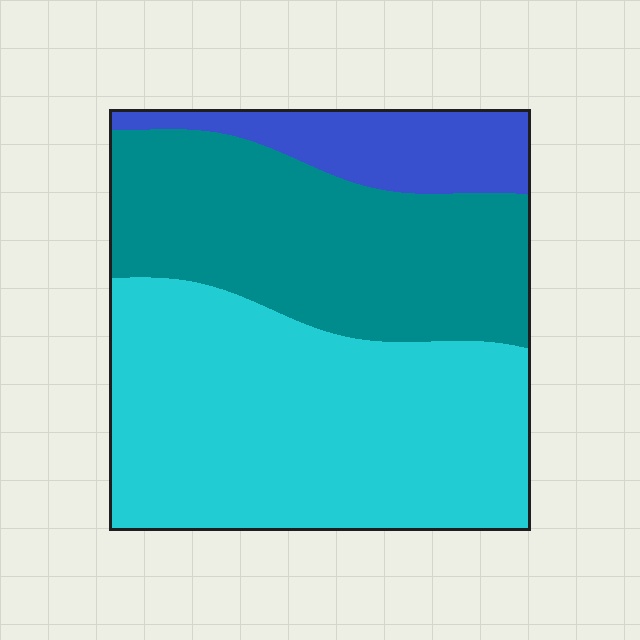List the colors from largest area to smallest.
From largest to smallest: cyan, teal, blue.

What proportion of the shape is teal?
Teal takes up about three eighths (3/8) of the shape.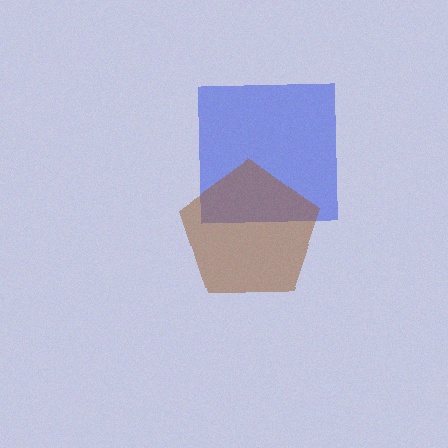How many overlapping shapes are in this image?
There are 2 overlapping shapes in the image.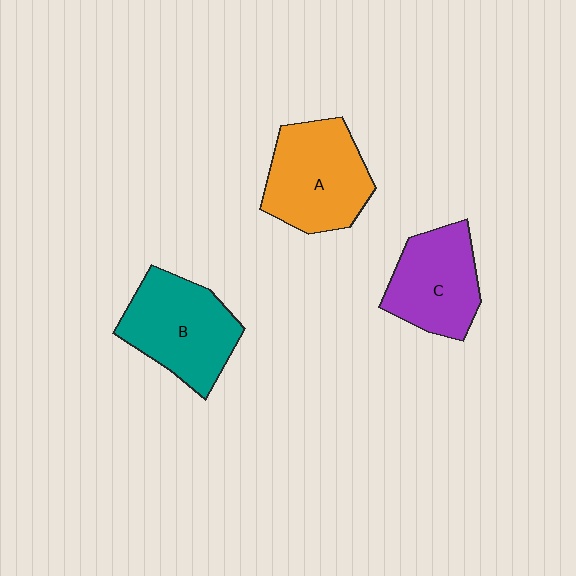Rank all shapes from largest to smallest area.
From largest to smallest: A (orange), B (teal), C (purple).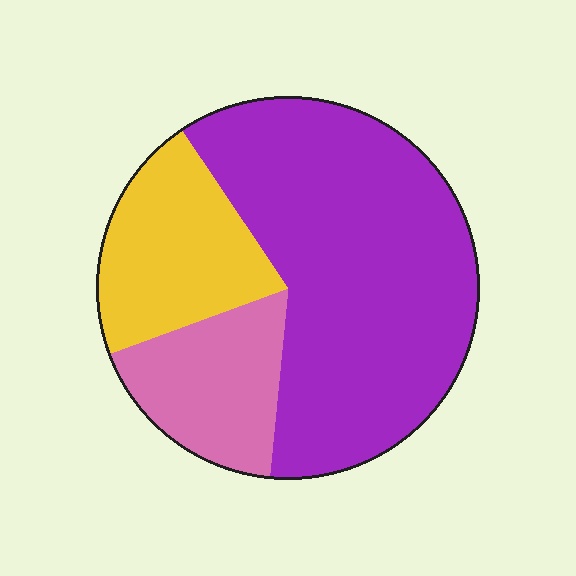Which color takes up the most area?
Purple, at roughly 60%.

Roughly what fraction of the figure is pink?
Pink covers 18% of the figure.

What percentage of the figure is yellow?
Yellow takes up less than a quarter of the figure.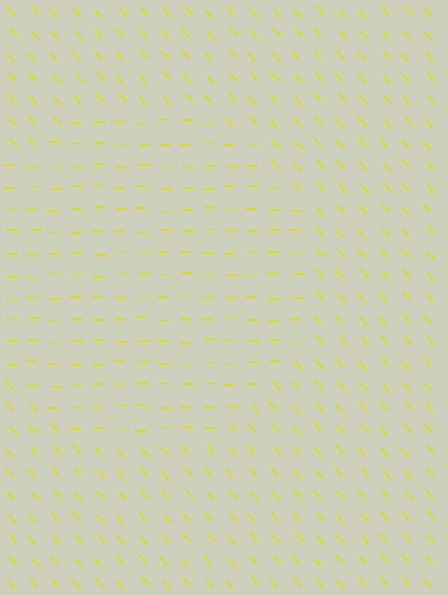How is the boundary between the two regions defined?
The boundary is defined purely by a change in line orientation (approximately 45 degrees difference). All lines are the same color and thickness.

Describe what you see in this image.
The image is filled with small yellow line segments. A circle region in the image has lines oriented differently from the surrounding lines, creating a visible texture boundary.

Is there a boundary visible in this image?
Yes, there is a texture boundary formed by a change in line orientation.